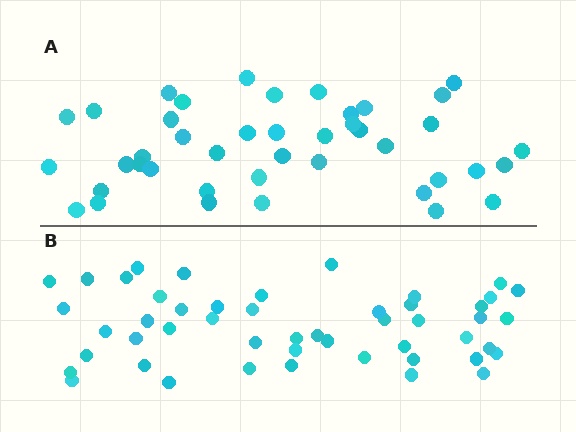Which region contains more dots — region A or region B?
Region B (the bottom region) has more dots.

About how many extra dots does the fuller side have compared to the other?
Region B has roughly 8 or so more dots than region A.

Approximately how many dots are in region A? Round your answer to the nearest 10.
About 40 dots. (The exact count is 42, which rounds to 40.)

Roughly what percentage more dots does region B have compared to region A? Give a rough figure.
About 15% more.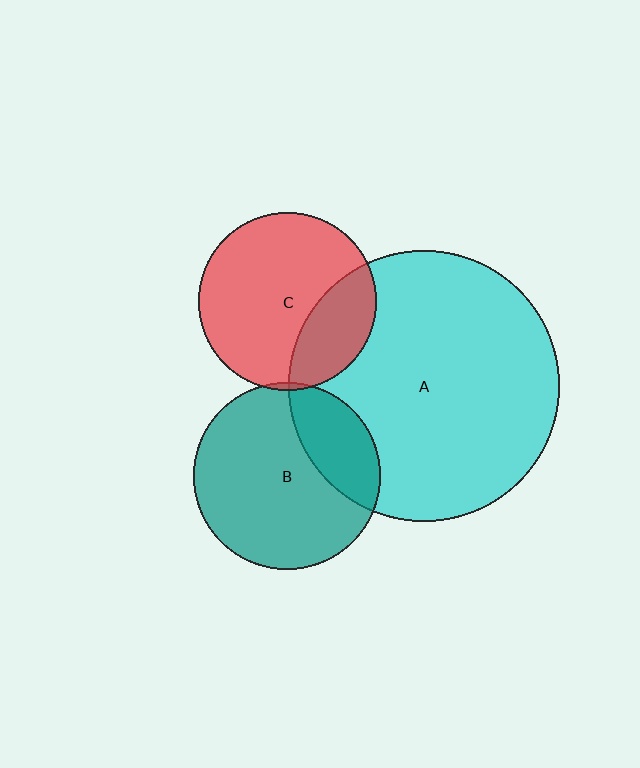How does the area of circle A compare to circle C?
Approximately 2.3 times.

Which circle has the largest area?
Circle A (cyan).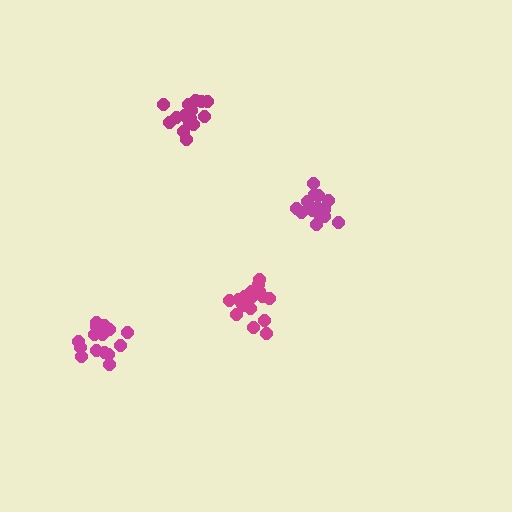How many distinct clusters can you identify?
There are 4 distinct clusters.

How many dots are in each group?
Group 1: 17 dots, Group 2: 15 dots, Group 3: 15 dots, Group 4: 16 dots (63 total).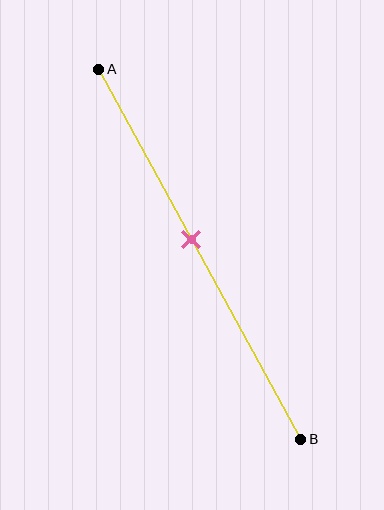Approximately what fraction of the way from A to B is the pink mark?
The pink mark is approximately 45% of the way from A to B.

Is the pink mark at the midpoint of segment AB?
No, the mark is at about 45% from A, not at the 50% midpoint.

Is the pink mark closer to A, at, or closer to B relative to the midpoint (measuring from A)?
The pink mark is closer to point A than the midpoint of segment AB.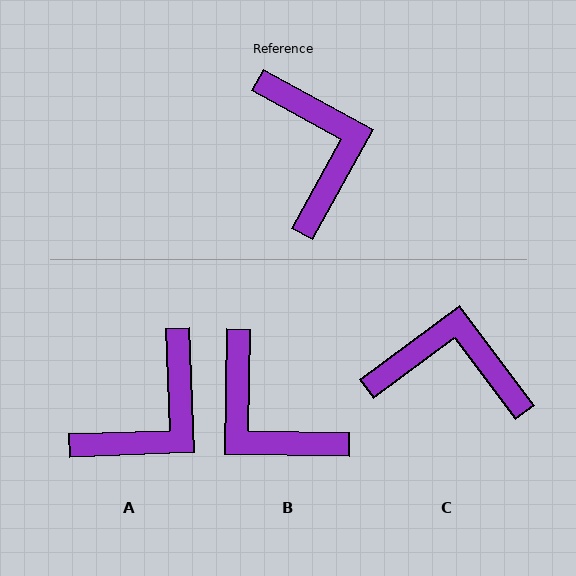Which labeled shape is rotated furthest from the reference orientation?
B, about 152 degrees away.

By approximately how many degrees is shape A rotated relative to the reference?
Approximately 59 degrees clockwise.